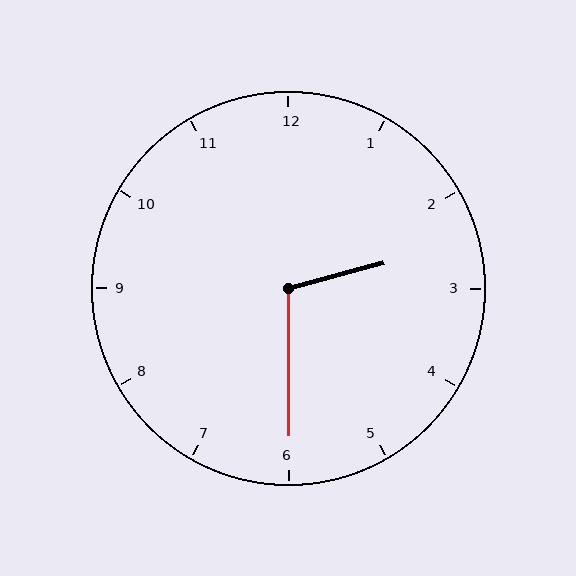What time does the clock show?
2:30.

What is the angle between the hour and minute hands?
Approximately 105 degrees.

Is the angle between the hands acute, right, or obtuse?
It is obtuse.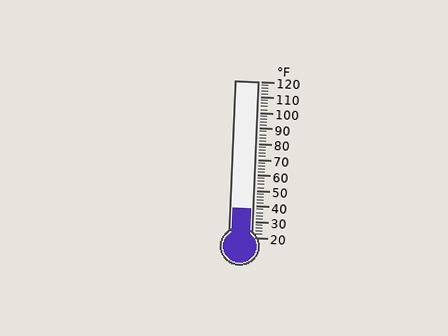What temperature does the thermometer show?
The thermometer shows approximately 38°F.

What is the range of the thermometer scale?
The thermometer scale ranges from 20°F to 120°F.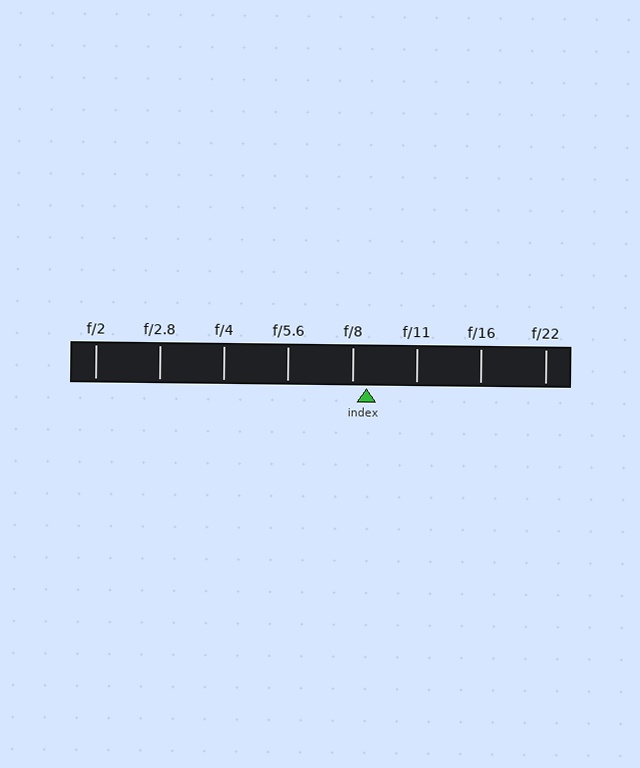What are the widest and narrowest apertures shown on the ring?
The widest aperture shown is f/2 and the narrowest is f/22.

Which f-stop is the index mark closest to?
The index mark is closest to f/8.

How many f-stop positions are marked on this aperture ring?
There are 8 f-stop positions marked.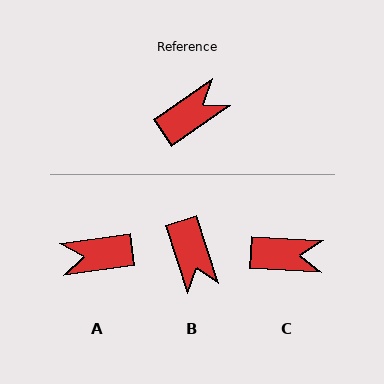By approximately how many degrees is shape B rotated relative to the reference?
Approximately 107 degrees clockwise.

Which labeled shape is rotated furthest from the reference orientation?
A, about 153 degrees away.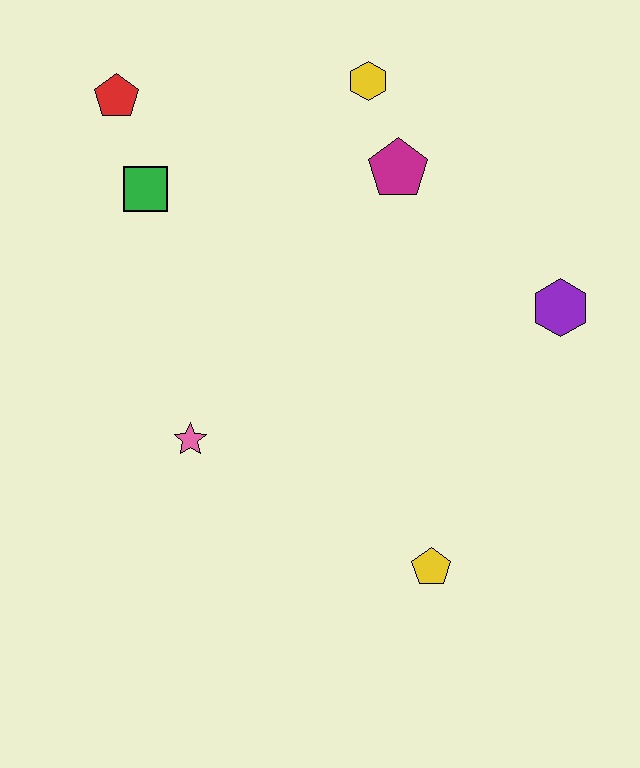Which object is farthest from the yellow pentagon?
The red pentagon is farthest from the yellow pentagon.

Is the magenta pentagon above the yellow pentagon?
Yes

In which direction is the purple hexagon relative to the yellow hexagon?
The purple hexagon is below the yellow hexagon.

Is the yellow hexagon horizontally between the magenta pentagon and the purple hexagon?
No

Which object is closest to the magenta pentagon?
The yellow hexagon is closest to the magenta pentagon.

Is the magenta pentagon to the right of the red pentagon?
Yes